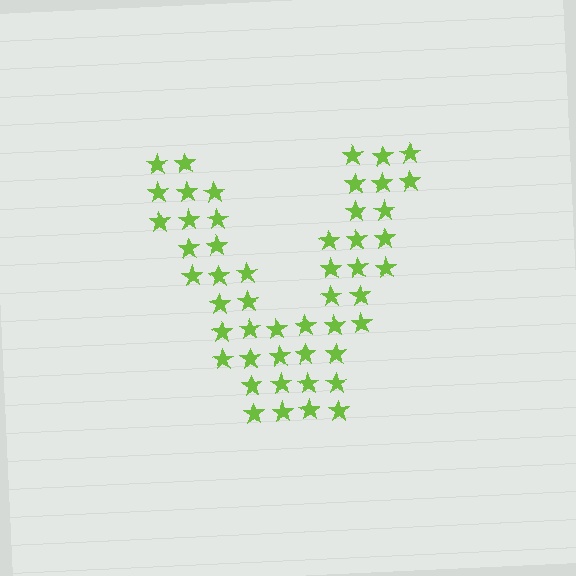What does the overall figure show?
The overall figure shows the letter V.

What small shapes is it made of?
It is made of small stars.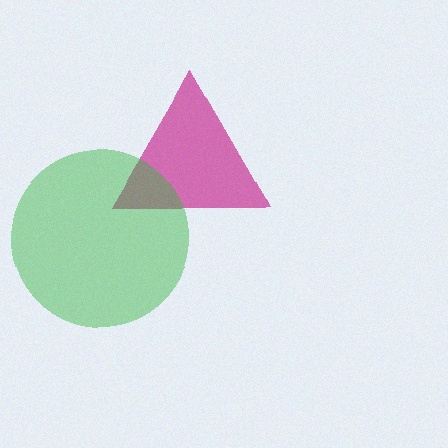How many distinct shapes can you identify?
There are 2 distinct shapes: a magenta triangle, a green circle.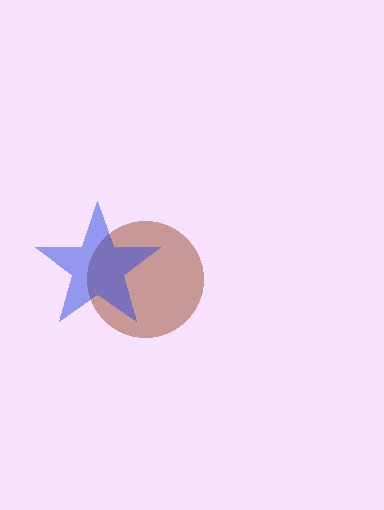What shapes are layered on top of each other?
The layered shapes are: a brown circle, a blue star.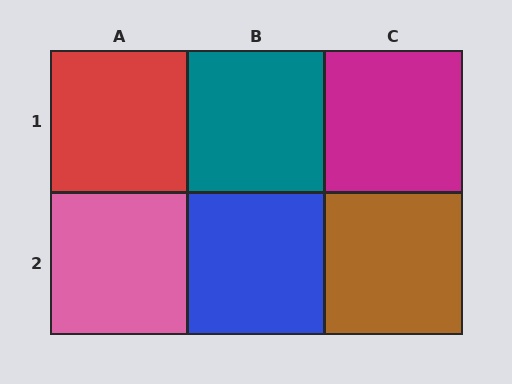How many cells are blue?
1 cell is blue.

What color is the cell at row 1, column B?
Teal.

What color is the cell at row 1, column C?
Magenta.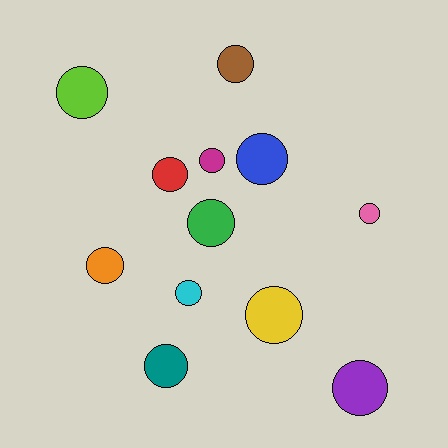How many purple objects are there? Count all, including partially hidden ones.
There is 1 purple object.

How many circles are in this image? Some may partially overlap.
There are 12 circles.